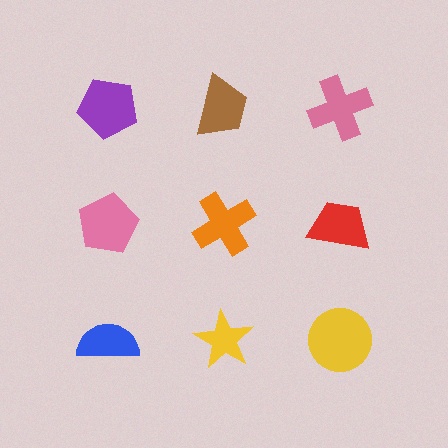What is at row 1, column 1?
A purple pentagon.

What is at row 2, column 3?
A red trapezoid.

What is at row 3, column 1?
A blue semicircle.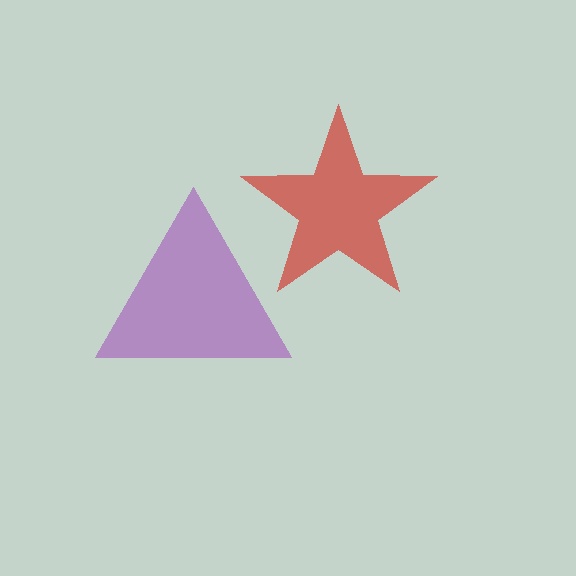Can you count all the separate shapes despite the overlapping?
Yes, there are 2 separate shapes.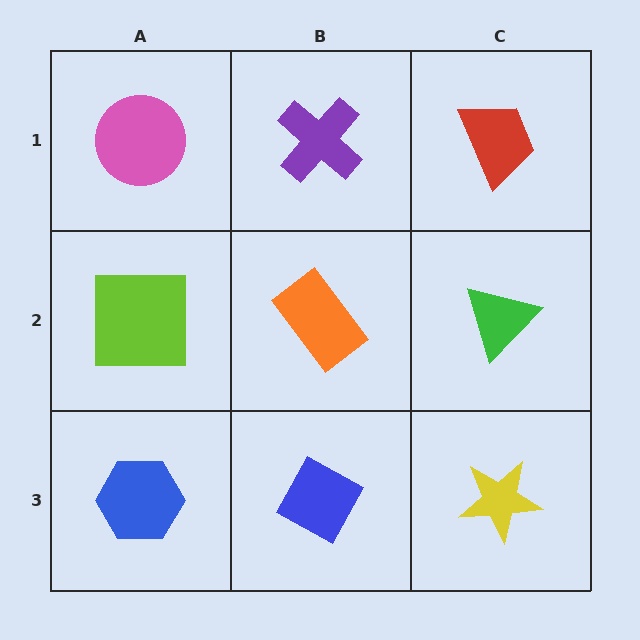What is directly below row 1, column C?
A green triangle.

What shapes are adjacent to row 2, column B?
A purple cross (row 1, column B), a blue diamond (row 3, column B), a lime square (row 2, column A), a green triangle (row 2, column C).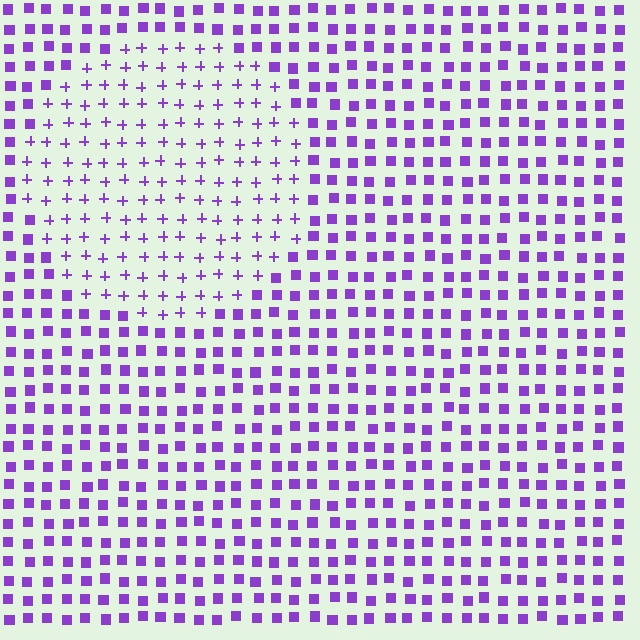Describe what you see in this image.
The image is filled with small purple elements arranged in a uniform grid. A circle-shaped region contains plus signs, while the surrounding area contains squares. The boundary is defined purely by the change in element shape.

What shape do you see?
I see a circle.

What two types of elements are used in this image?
The image uses plus signs inside the circle region and squares outside it.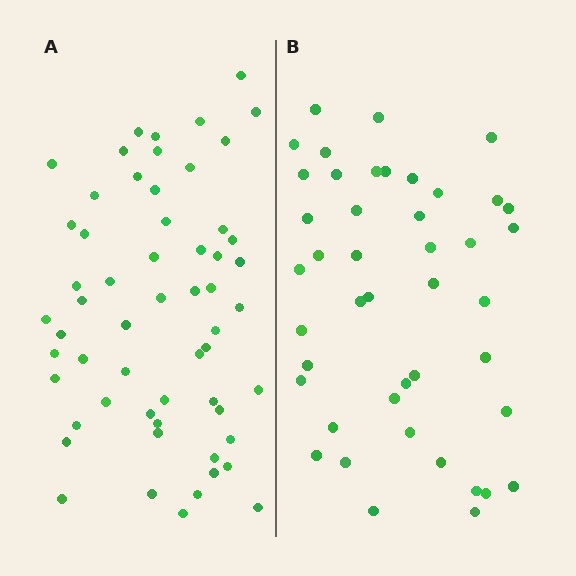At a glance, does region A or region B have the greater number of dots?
Region A (the left region) has more dots.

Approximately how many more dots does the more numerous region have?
Region A has approximately 15 more dots than region B.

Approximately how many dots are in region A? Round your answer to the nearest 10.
About 60 dots. (The exact count is 58, which rounds to 60.)